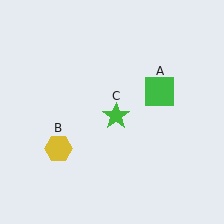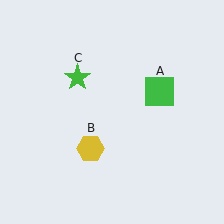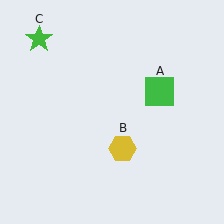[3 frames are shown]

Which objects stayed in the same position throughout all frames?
Green square (object A) remained stationary.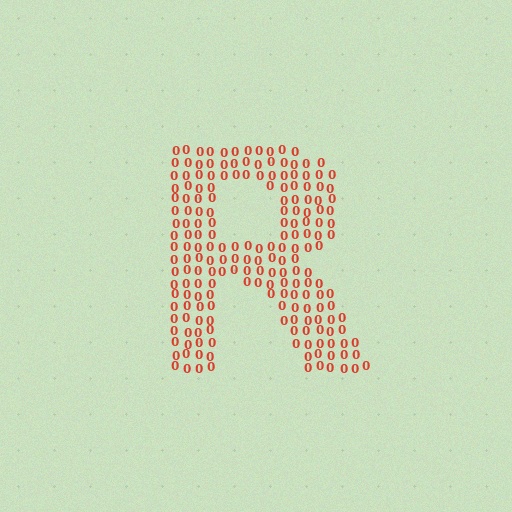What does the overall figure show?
The overall figure shows the letter R.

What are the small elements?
The small elements are digit 0's.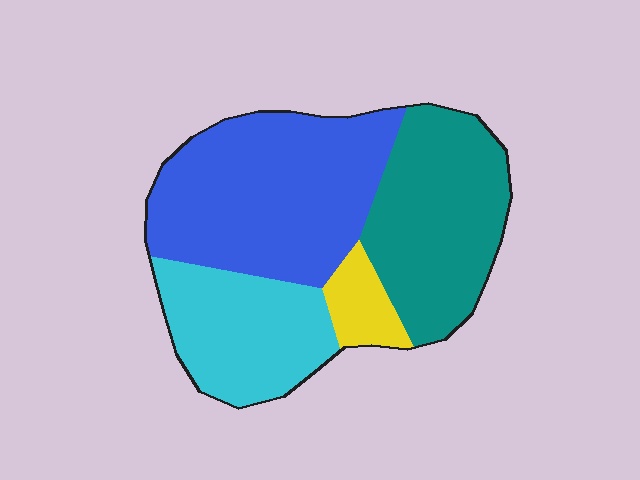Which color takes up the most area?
Blue, at roughly 40%.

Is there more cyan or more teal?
Teal.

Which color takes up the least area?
Yellow, at roughly 5%.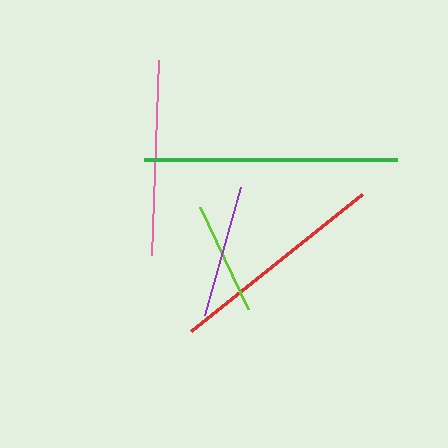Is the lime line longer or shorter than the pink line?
The pink line is longer than the lime line.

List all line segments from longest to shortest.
From longest to shortest: green, red, pink, purple, lime.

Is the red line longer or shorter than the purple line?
The red line is longer than the purple line.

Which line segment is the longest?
The green line is the longest at approximately 253 pixels.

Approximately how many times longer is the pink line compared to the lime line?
The pink line is approximately 1.7 times the length of the lime line.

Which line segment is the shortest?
The lime line is the shortest at approximately 112 pixels.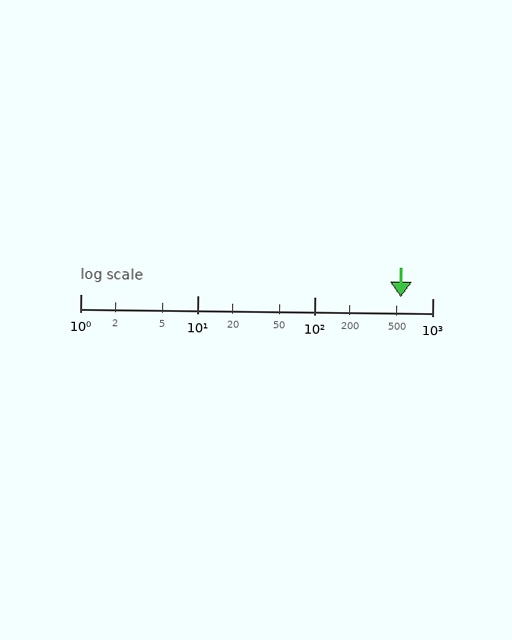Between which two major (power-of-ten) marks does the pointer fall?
The pointer is between 100 and 1000.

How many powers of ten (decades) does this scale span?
The scale spans 3 decades, from 1 to 1000.